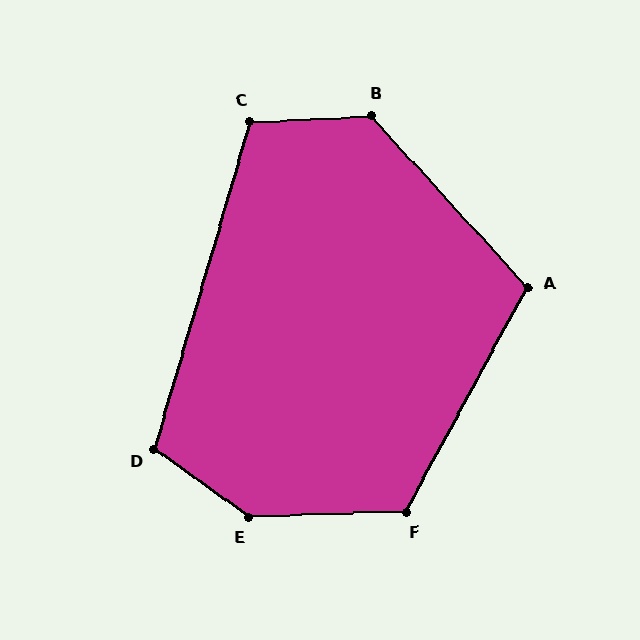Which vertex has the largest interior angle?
E, at approximately 142 degrees.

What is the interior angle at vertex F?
Approximately 121 degrees (obtuse).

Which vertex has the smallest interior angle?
C, at approximately 109 degrees.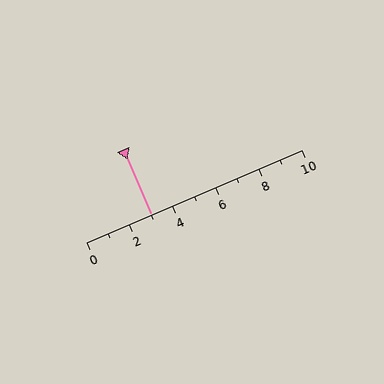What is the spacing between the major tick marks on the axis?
The major ticks are spaced 2 apart.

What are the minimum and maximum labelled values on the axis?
The axis runs from 0 to 10.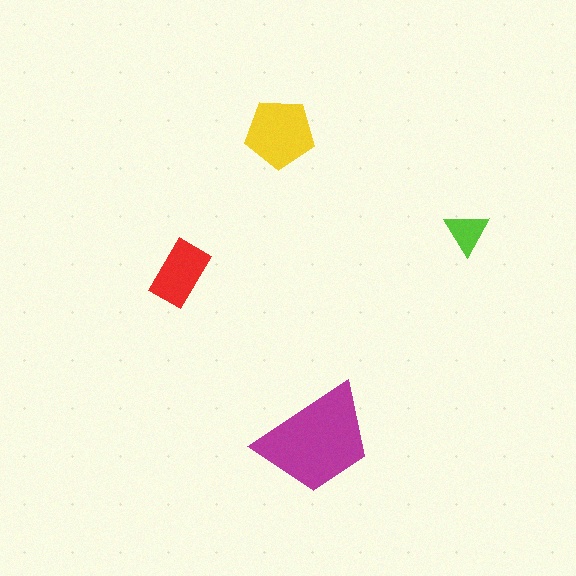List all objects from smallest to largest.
The lime triangle, the red rectangle, the yellow pentagon, the magenta trapezoid.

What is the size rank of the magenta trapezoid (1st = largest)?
1st.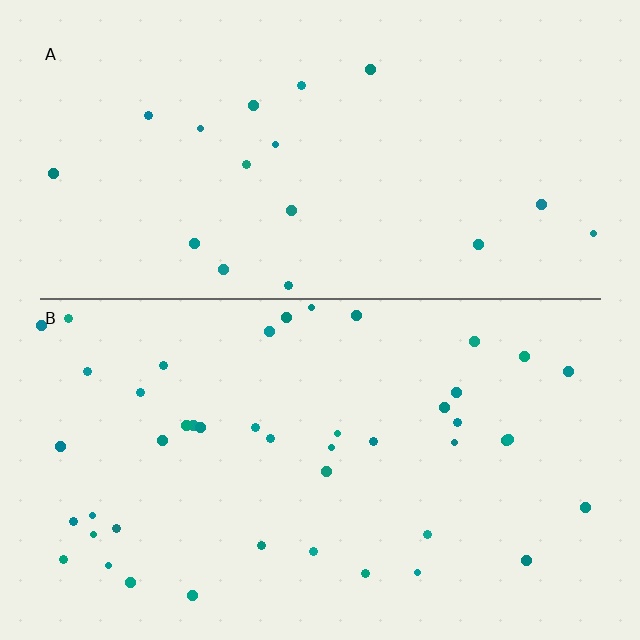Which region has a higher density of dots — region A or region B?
B (the bottom).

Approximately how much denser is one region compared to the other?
Approximately 2.5× — region B over region A.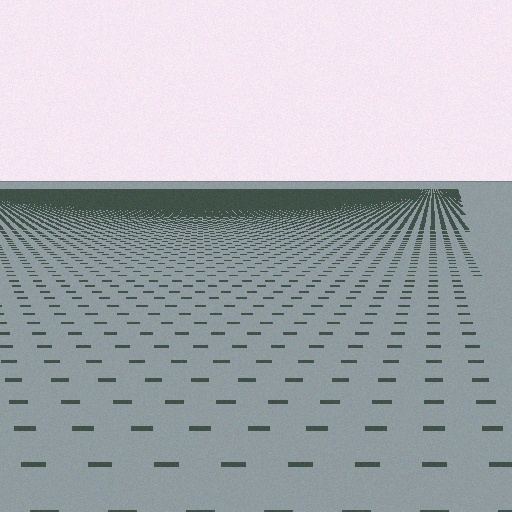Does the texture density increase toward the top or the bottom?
Density increases toward the top.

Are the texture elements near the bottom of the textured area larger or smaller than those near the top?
Larger. Near the bottom, elements are closer to the viewer and appear at a bigger on-screen size.